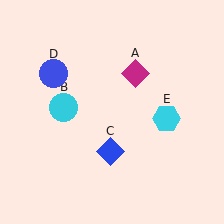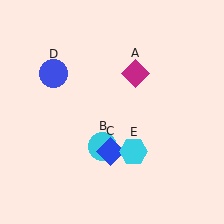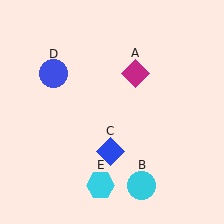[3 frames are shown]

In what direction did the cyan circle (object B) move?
The cyan circle (object B) moved down and to the right.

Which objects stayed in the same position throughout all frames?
Magenta diamond (object A) and blue diamond (object C) and blue circle (object D) remained stationary.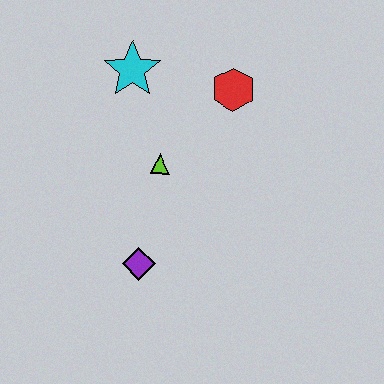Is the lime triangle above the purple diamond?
Yes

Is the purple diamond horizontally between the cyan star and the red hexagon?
Yes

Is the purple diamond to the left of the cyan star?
No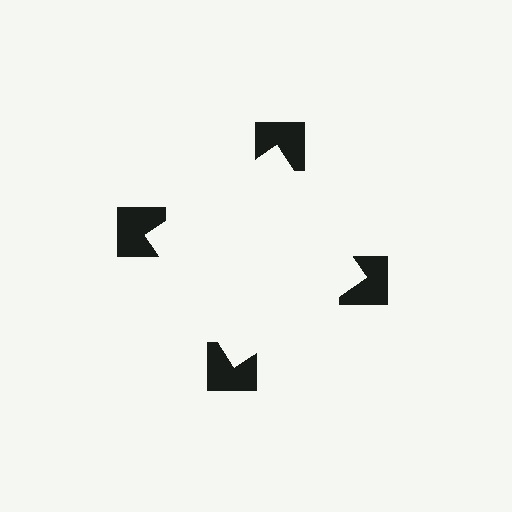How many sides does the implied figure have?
4 sides.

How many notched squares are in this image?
There are 4 — one at each vertex of the illusory square.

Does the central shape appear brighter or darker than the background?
It typically appears slightly brighter than the background, even though no actual brightness change is drawn.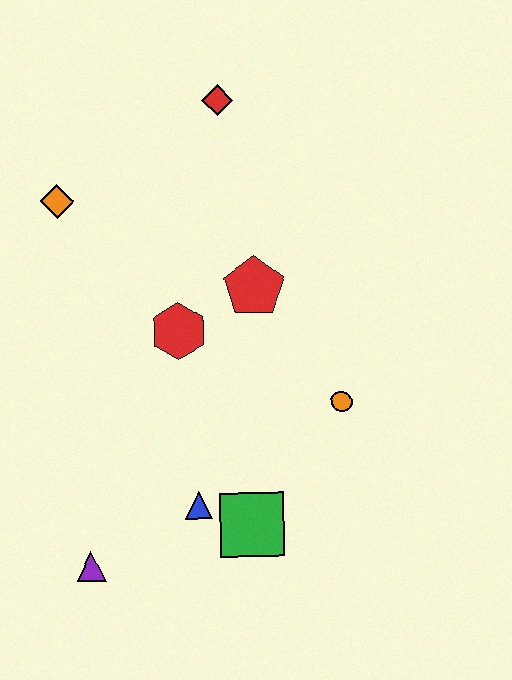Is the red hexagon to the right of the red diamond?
No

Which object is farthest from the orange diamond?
The green square is farthest from the orange diamond.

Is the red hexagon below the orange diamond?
Yes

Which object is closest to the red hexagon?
The red pentagon is closest to the red hexagon.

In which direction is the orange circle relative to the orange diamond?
The orange circle is to the right of the orange diamond.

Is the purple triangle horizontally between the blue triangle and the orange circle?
No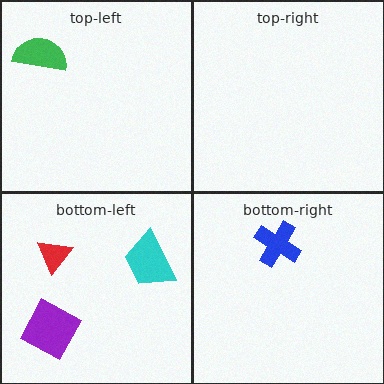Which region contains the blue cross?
The bottom-right region.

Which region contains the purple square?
The bottom-left region.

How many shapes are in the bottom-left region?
3.